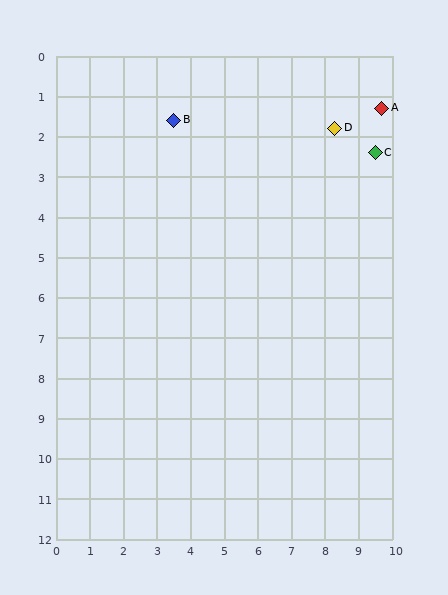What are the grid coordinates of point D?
Point D is at approximately (8.3, 1.8).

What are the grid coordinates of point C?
Point C is at approximately (9.5, 2.4).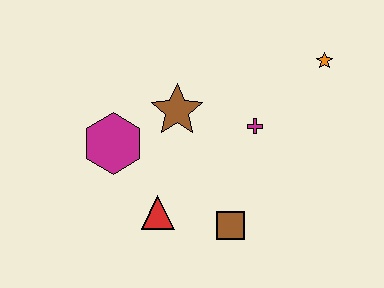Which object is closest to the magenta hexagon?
The brown star is closest to the magenta hexagon.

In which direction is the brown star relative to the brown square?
The brown star is above the brown square.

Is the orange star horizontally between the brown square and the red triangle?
No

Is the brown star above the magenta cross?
Yes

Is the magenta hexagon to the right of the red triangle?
No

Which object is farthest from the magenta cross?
The magenta hexagon is farthest from the magenta cross.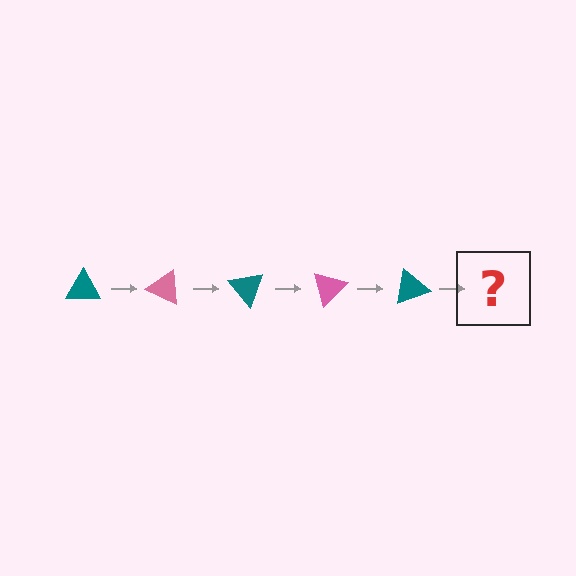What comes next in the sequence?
The next element should be a pink triangle, rotated 125 degrees from the start.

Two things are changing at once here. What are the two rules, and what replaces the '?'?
The two rules are that it rotates 25 degrees each step and the color cycles through teal and pink. The '?' should be a pink triangle, rotated 125 degrees from the start.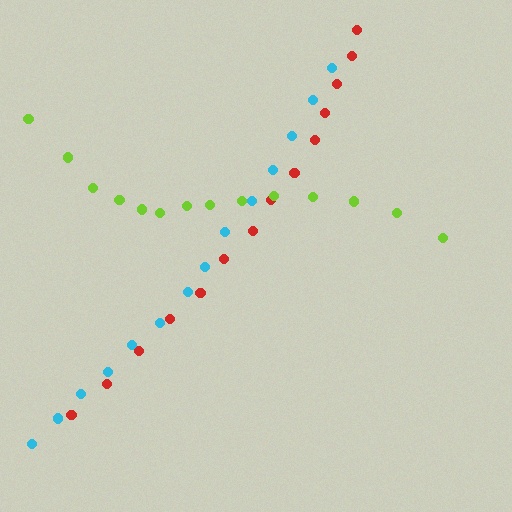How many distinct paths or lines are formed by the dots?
There are 3 distinct paths.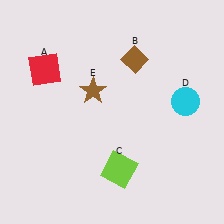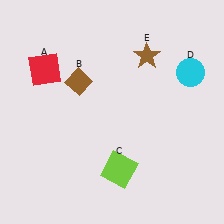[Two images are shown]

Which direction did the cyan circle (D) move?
The cyan circle (D) moved up.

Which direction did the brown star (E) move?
The brown star (E) moved right.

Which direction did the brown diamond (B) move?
The brown diamond (B) moved left.